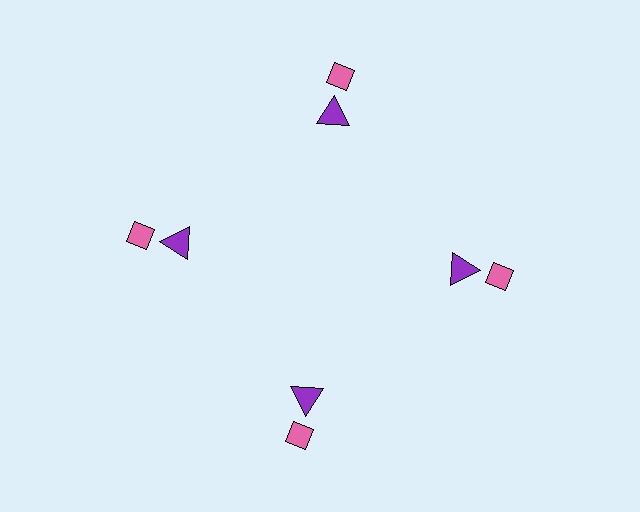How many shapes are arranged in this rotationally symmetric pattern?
There are 8 shapes, arranged in 4 groups of 2.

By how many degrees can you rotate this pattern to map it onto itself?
The pattern maps onto itself every 90 degrees of rotation.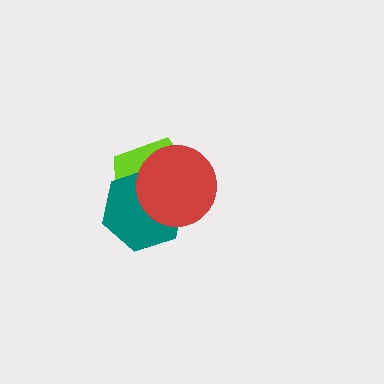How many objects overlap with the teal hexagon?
2 objects overlap with the teal hexagon.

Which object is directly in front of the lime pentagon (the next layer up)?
The teal hexagon is directly in front of the lime pentagon.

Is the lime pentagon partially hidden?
Yes, it is partially covered by another shape.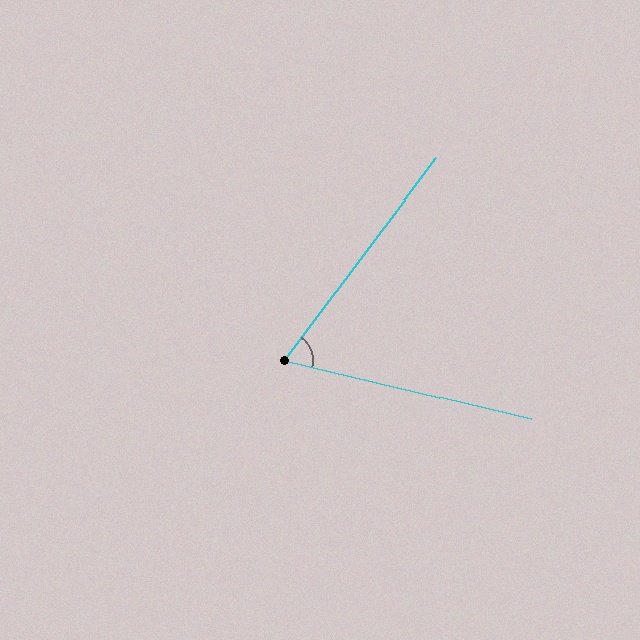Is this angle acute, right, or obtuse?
It is acute.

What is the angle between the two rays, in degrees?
Approximately 67 degrees.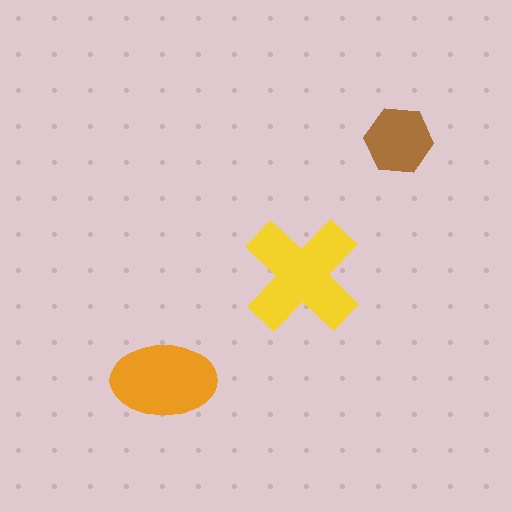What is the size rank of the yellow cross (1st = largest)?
1st.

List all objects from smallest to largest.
The brown hexagon, the orange ellipse, the yellow cross.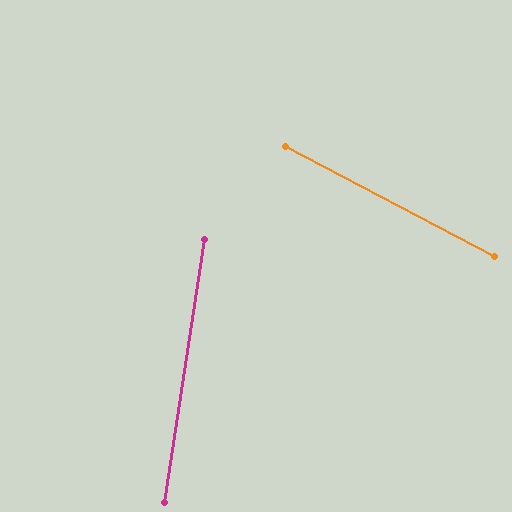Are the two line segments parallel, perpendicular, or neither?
Neither parallel nor perpendicular — they differ by about 71°.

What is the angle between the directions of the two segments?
Approximately 71 degrees.